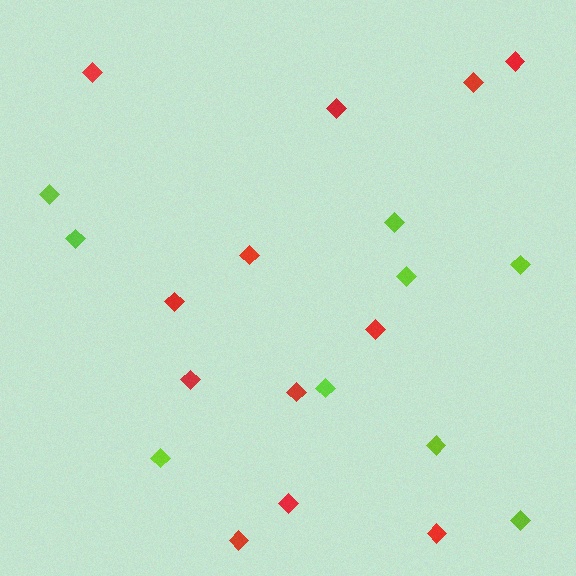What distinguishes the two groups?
There are 2 groups: one group of lime diamonds (9) and one group of red diamonds (12).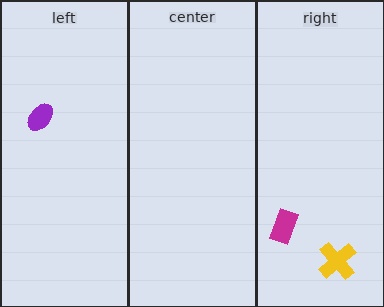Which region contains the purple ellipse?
The left region.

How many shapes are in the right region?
2.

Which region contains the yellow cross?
The right region.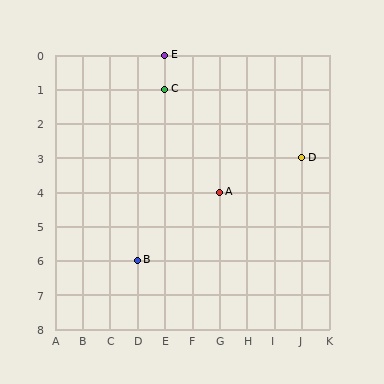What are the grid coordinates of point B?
Point B is at grid coordinates (D, 6).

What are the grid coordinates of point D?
Point D is at grid coordinates (J, 3).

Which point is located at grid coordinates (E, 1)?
Point C is at (E, 1).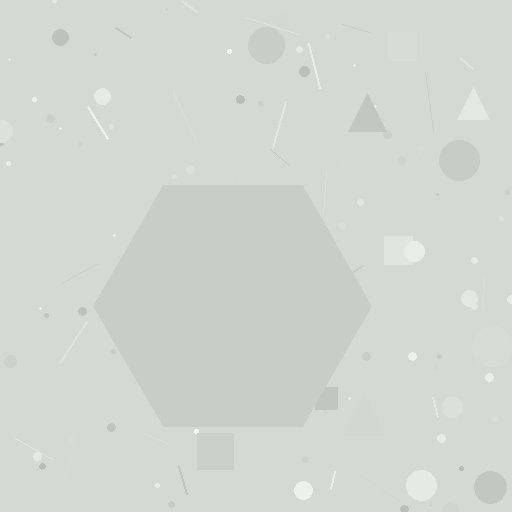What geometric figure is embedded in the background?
A hexagon is embedded in the background.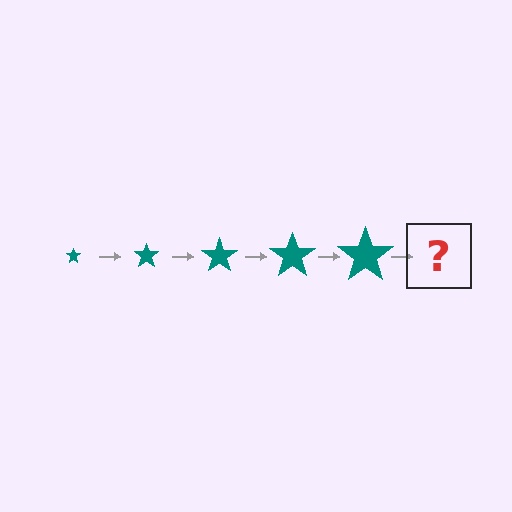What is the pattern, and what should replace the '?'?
The pattern is that the star gets progressively larger each step. The '?' should be a teal star, larger than the previous one.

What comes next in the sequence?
The next element should be a teal star, larger than the previous one.